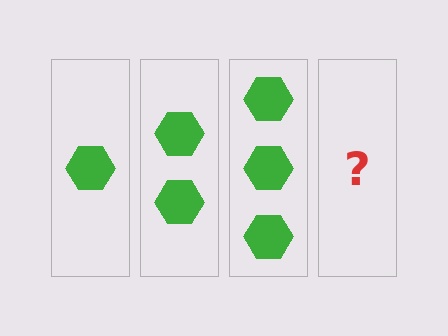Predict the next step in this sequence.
The next step is 4 hexagons.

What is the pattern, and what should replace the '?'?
The pattern is that each step adds one more hexagon. The '?' should be 4 hexagons.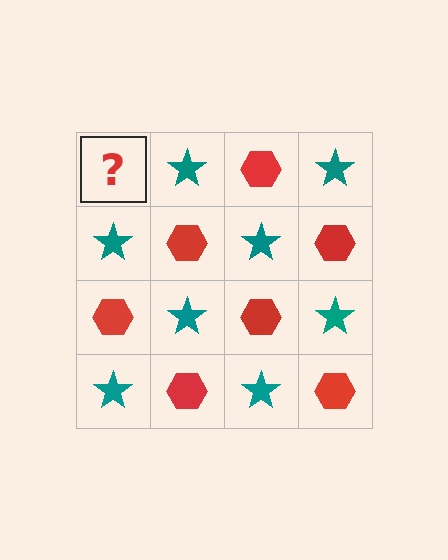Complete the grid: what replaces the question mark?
The question mark should be replaced with a red hexagon.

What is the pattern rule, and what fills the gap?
The rule is that it alternates red hexagon and teal star in a checkerboard pattern. The gap should be filled with a red hexagon.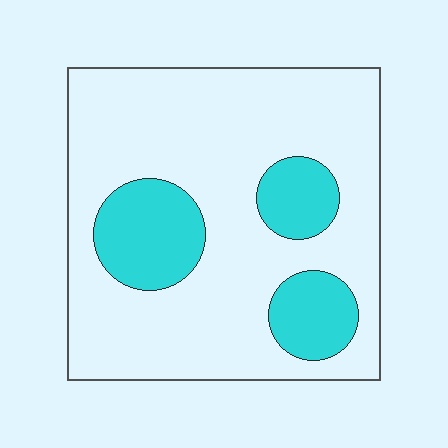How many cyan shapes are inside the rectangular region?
3.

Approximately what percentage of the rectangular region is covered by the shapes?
Approximately 20%.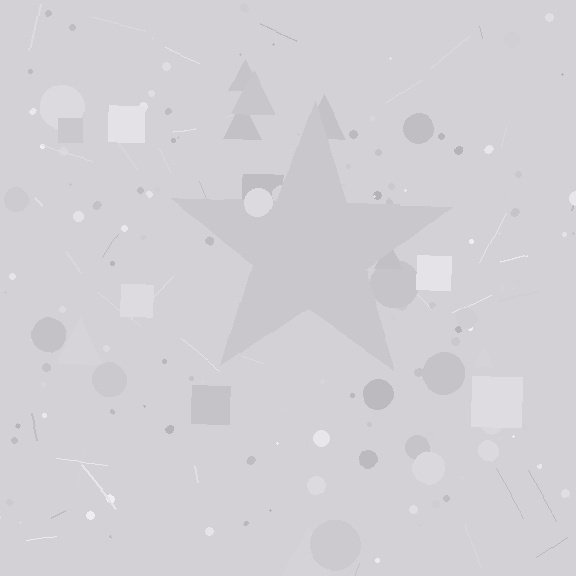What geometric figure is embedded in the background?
A star is embedded in the background.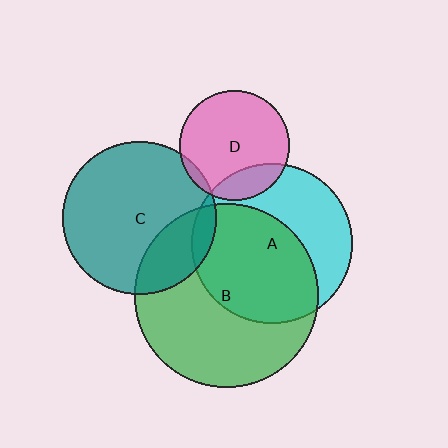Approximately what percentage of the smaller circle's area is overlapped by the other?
Approximately 5%.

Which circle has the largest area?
Circle B (green).